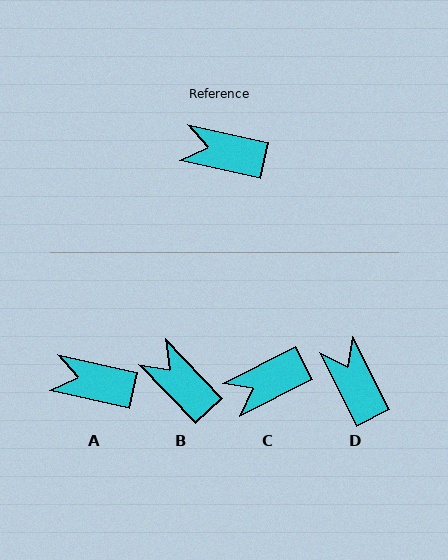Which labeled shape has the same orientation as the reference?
A.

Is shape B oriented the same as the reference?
No, it is off by about 34 degrees.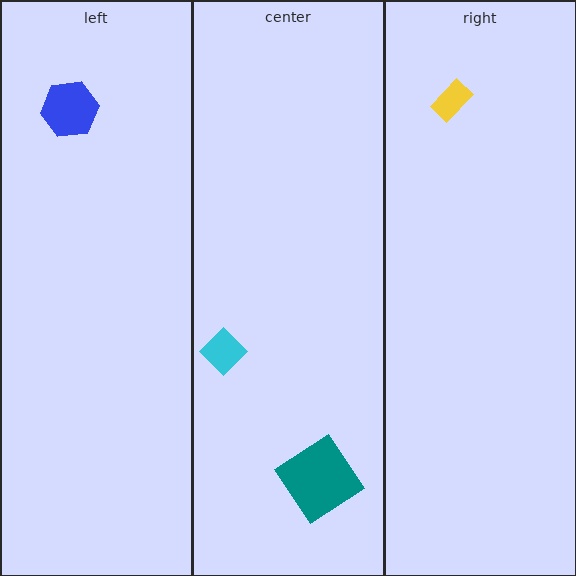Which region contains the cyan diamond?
The center region.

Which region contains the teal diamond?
The center region.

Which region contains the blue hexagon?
The left region.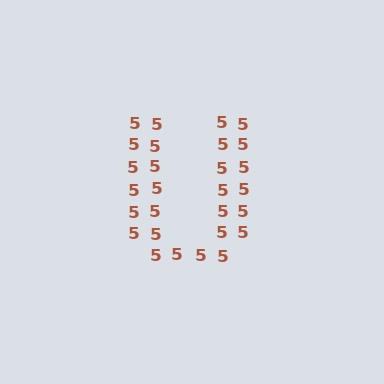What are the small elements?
The small elements are digit 5's.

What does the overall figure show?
The overall figure shows the letter U.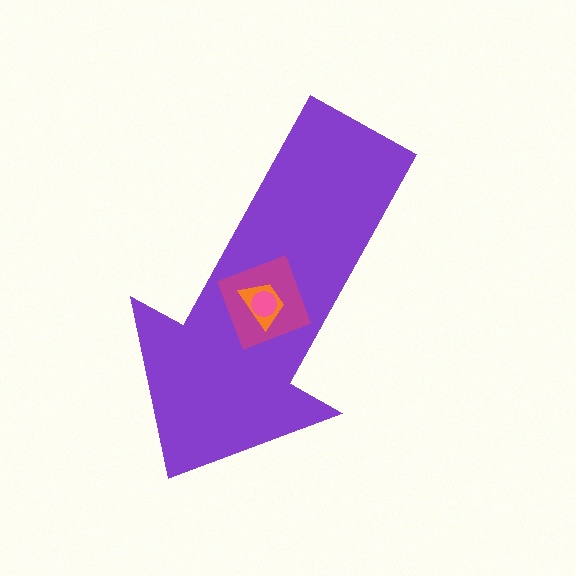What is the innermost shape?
The pink circle.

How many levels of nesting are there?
4.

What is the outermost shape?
The purple arrow.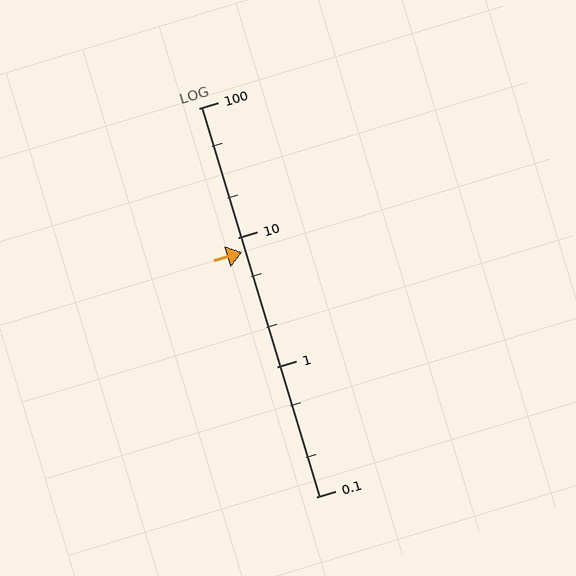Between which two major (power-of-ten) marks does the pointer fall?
The pointer is between 1 and 10.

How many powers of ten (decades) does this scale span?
The scale spans 3 decades, from 0.1 to 100.